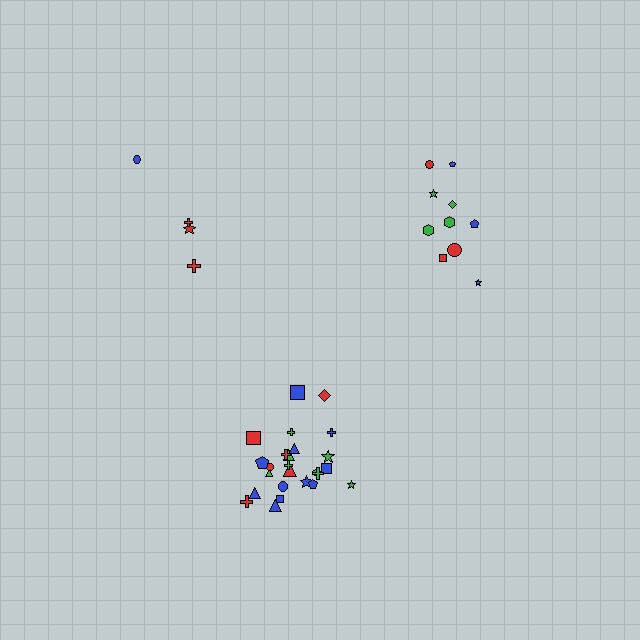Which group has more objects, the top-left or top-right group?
The top-right group.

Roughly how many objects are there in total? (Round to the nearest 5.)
Roughly 40 objects in total.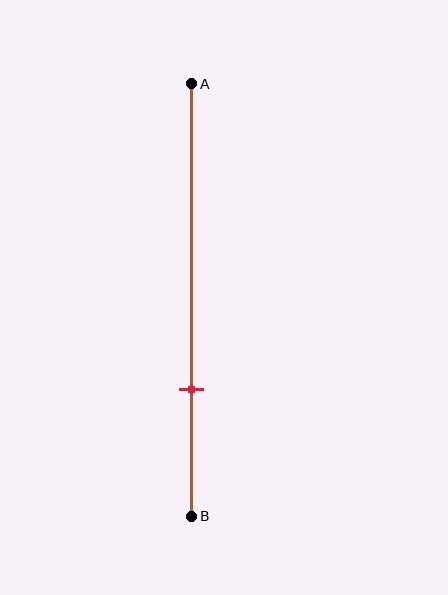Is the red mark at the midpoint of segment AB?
No, the mark is at about 70% from A, not at the 50% midpoint.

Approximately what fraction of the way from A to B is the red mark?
The red mark is approximately 70% of the way from A to B.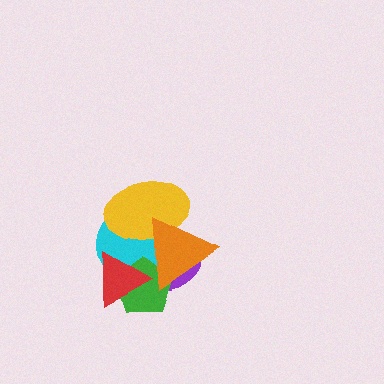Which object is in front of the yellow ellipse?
The orange triangle is in front of the yellow ellipse.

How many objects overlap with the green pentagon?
4 objects overlap with the green pentagon.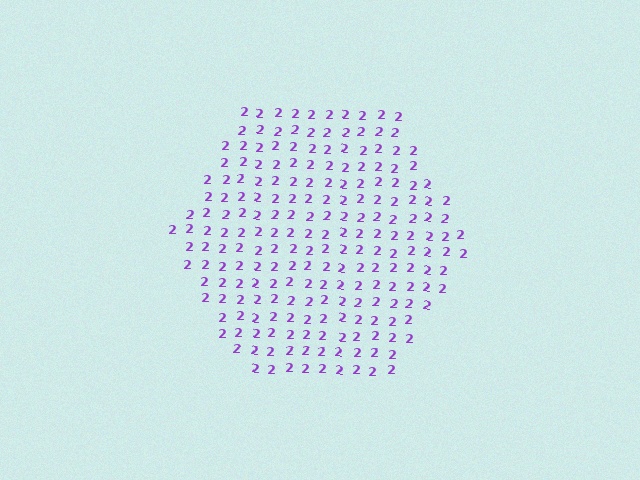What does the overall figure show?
The overall figure shows a hexagon.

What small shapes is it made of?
It is made of small digit 2's.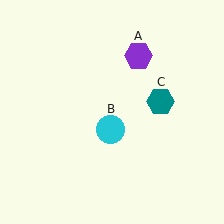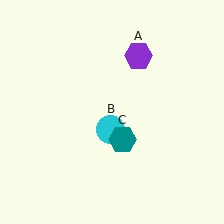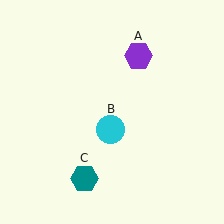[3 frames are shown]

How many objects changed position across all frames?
1 object changed position: teal hexagon (object C).